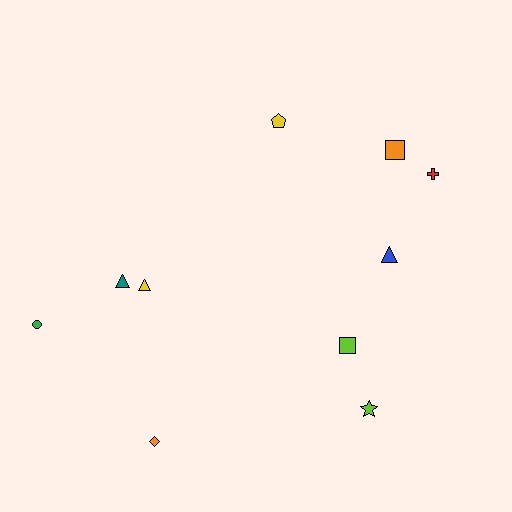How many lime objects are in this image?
There are 2 lime objects.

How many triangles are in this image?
There are 3 triangles.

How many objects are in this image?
There are 10 objects.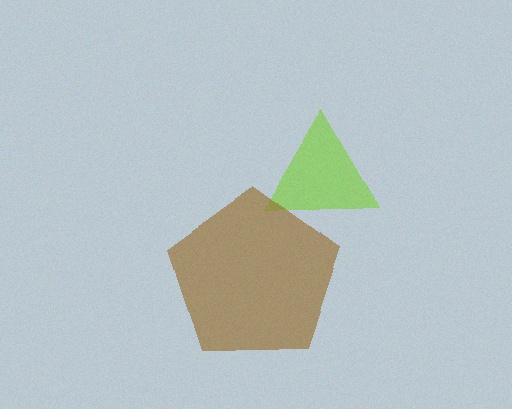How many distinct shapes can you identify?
There are 2 distinct shapes: a lime triangle, a brown pentagon.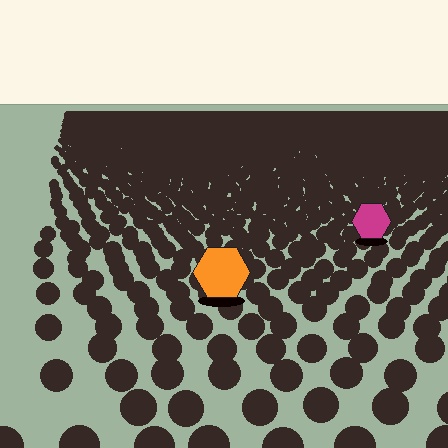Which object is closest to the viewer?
The orange hexagon is closest. The texture marks near it are larger and more spread out.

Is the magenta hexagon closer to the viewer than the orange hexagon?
No. The orange hexagon is closer — you can tell from the texture gradient: the ground texture is coarser near it.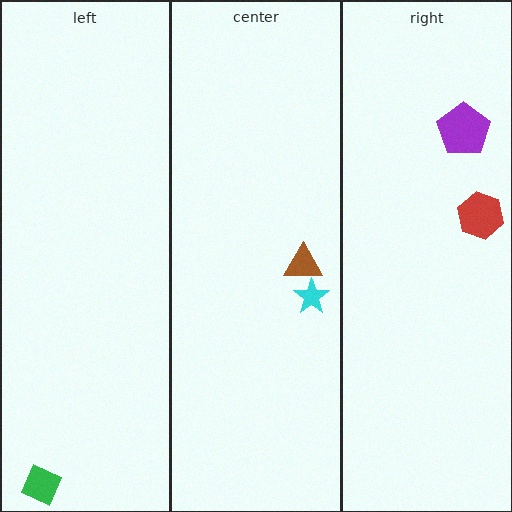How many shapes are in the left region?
1.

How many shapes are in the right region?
2.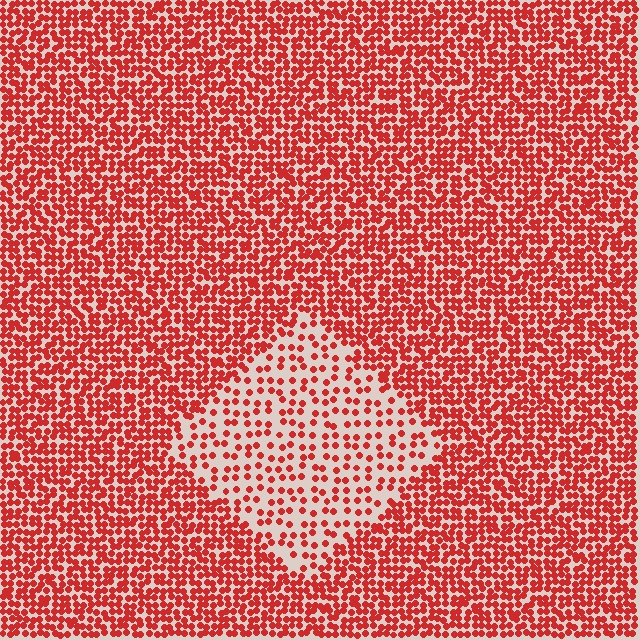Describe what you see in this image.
The image contains small red elements arranged at two different densities. A diamond-shaped region is visible where the elements are less densely packed than the surrounding area.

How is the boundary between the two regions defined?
The boundary is defined by a change in element density (approximately 2.3x ratio). All elements are the same color, size, and shape.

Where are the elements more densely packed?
The elements are more densely packed outside the diamond boundary.